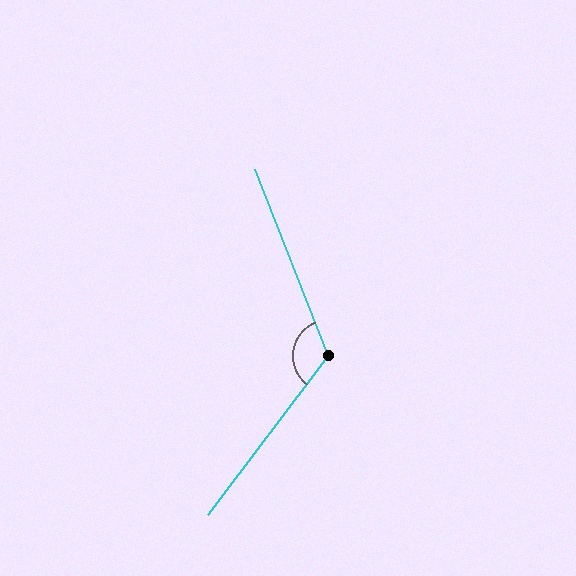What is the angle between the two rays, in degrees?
Approximately 121 degrees.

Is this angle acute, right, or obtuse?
It is obtuse.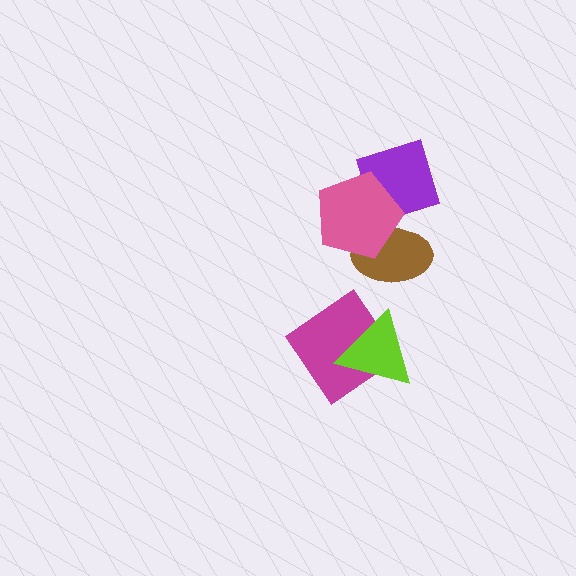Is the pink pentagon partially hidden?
No, no other shape covers it.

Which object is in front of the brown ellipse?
The pink pentagon is in front of the brown ellipse.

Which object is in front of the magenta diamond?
The lime triangle is in front of the magenta diamond.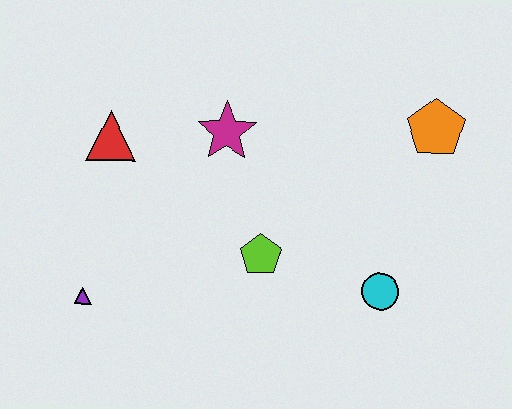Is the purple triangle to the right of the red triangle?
No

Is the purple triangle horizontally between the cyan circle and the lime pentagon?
No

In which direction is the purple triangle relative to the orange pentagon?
The purple triangle is to the left of the orange pentagon.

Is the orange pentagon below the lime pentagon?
No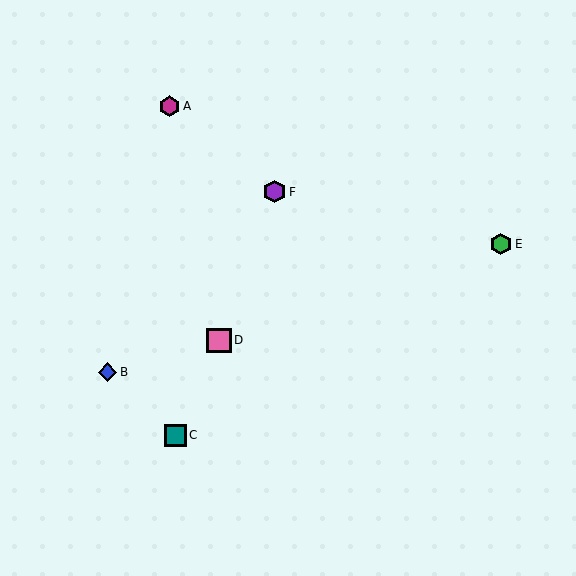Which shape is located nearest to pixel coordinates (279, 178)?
The purple hexagon (labeled F) at (274, 192) is nearest to that location.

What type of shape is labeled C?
Shape C is a teal square.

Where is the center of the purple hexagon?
The center of the purple hexagon is at (274, 192).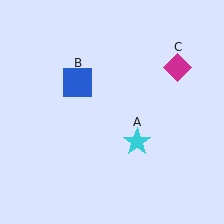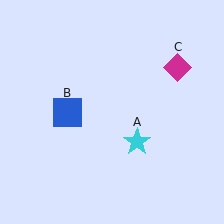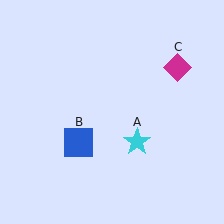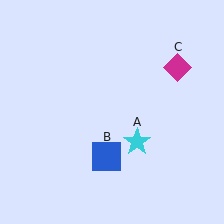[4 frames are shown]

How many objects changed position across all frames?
1 object changed position: blue square (object B).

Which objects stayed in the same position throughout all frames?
Cyan star (object A) and magenta diamond (object C) remained stationary.